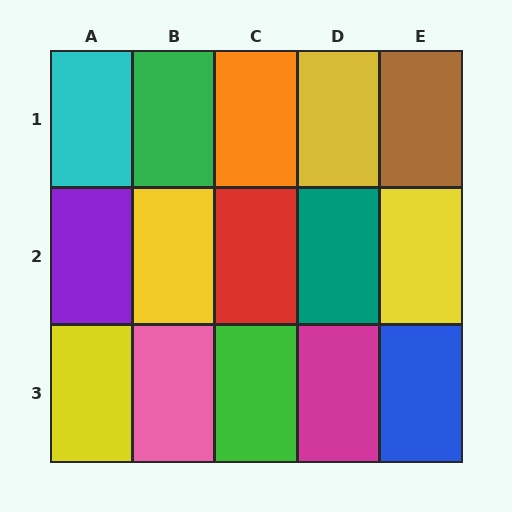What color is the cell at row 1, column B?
Green.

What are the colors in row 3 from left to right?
Yellow, pink, green, magenta, blue.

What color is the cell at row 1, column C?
Orange.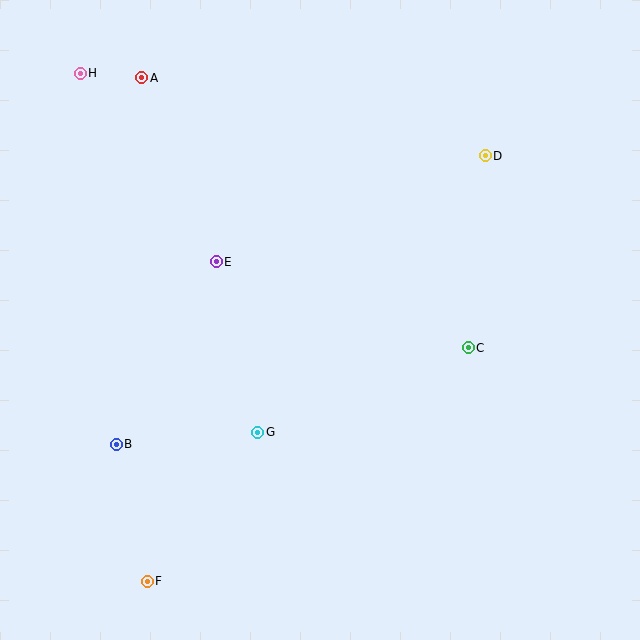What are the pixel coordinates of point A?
Point A is at (142, 78).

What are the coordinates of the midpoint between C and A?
The midpoint between C and A is at (305, 213).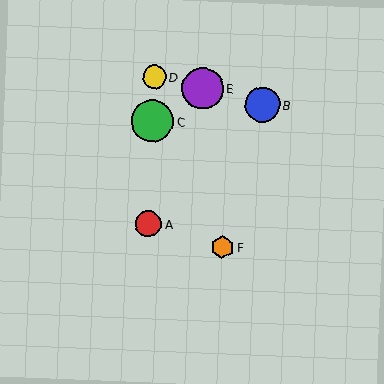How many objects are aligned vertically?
3 objects (A, C, D) are aligned vertically.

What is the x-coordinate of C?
Object C is at x≈153.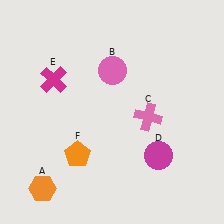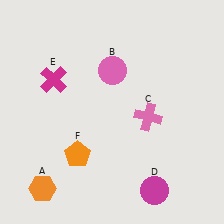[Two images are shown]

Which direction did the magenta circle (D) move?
The magenta circle (D) moved down.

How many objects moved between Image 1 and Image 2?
1 object moved between the two images.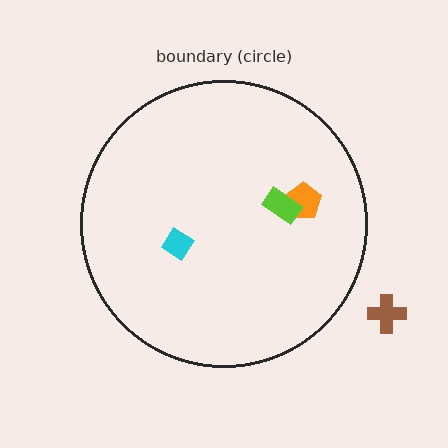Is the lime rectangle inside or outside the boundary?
Inside.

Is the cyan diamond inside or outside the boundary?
Inside.